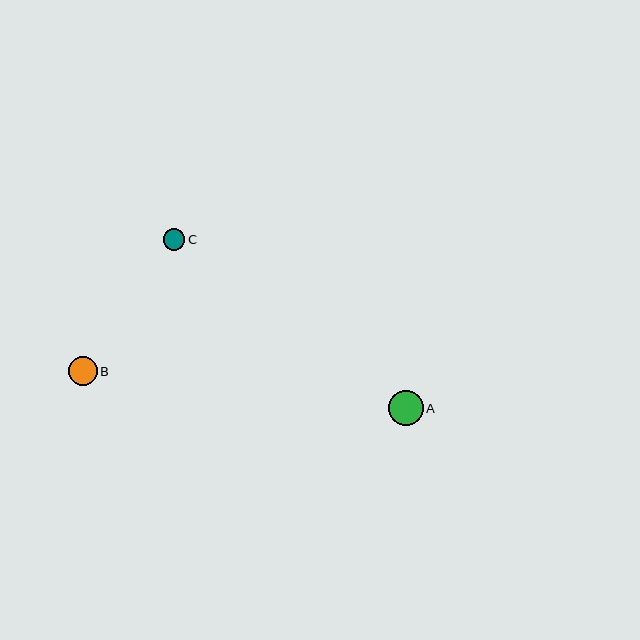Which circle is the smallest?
Circle C is the smallest with a size of approximately 21 pixels.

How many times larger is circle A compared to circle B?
Circle A is approximately 1.2 times the size of circle B.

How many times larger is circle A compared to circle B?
Circle A is approximately 1.2 times the size of circle B.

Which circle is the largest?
Circle A is the largest with a size of approximately 35 pixels.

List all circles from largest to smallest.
From largest to smallest: A, B, C.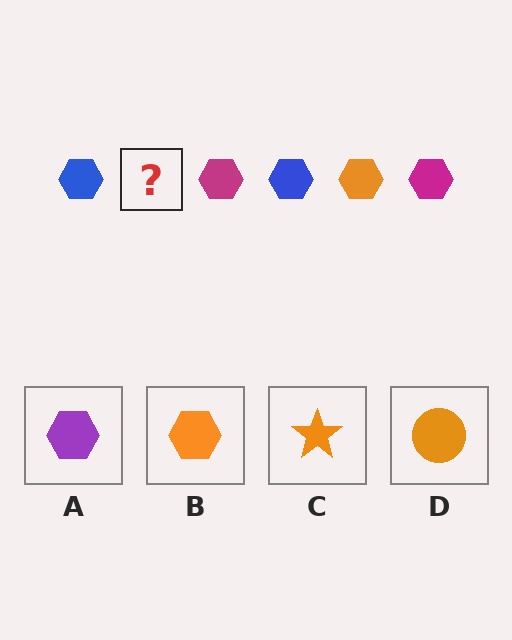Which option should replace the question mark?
Option B.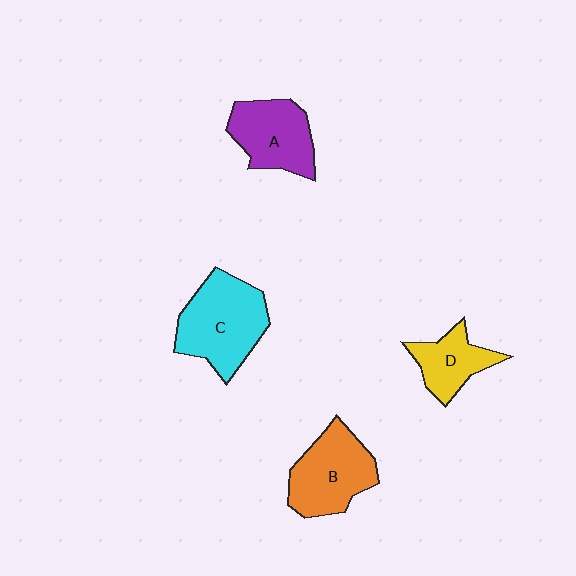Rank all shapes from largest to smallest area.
From largest to smallest: C (cyan), B (orange), A (purple), D (yellow).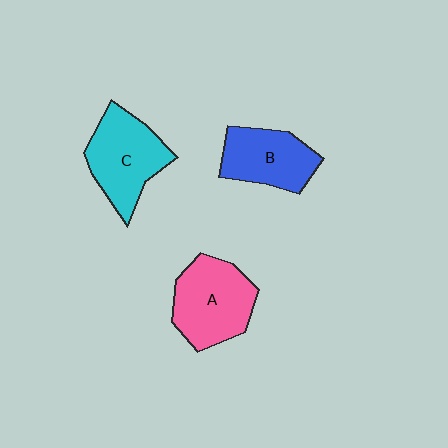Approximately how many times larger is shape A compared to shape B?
Approximately 1.2 times.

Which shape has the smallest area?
Shape B (blue).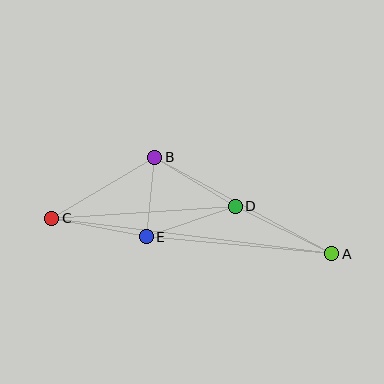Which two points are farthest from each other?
Points A and C are farthest from each other.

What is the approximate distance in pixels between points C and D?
The distance between C and D is approximately 184 pixels.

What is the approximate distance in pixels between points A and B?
The distance between A and B is approximately 202 pixels.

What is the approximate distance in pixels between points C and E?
The distance between C and E is approximately 96 pixels.